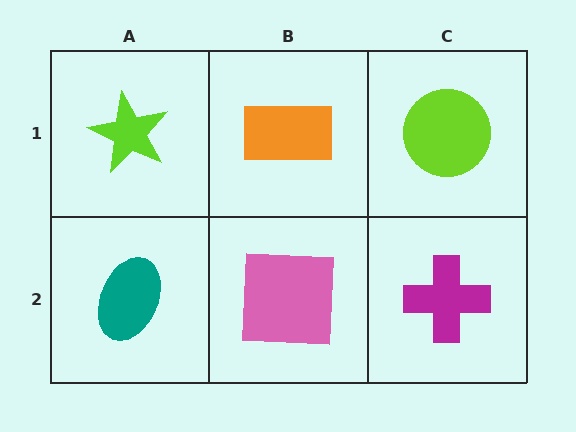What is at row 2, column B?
A pink square.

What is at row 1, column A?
A lime star.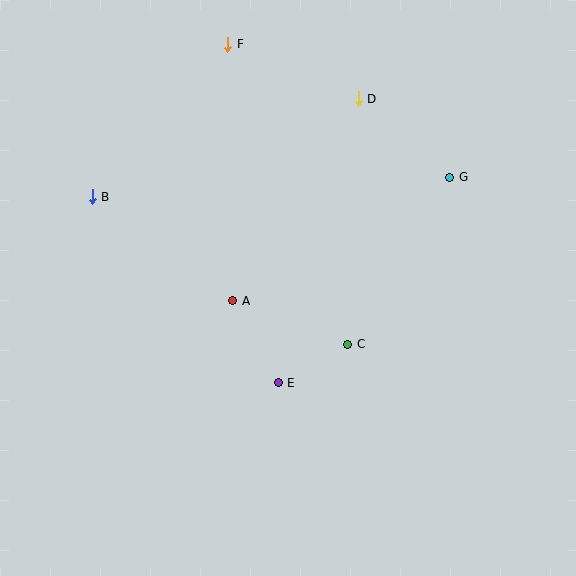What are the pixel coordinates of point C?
Point C is at (348, 344).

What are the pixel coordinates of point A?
Point A is at (233, 301).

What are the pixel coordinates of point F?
Point F is at (228, 44).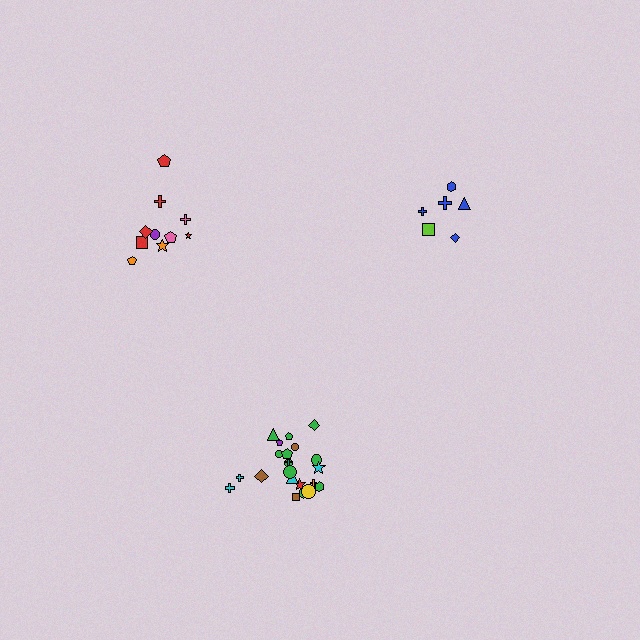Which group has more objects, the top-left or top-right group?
The top-left group.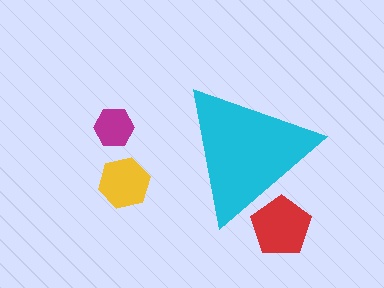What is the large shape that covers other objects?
A cyan triangle.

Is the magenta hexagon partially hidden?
No, the magenta hexagon is fully visible.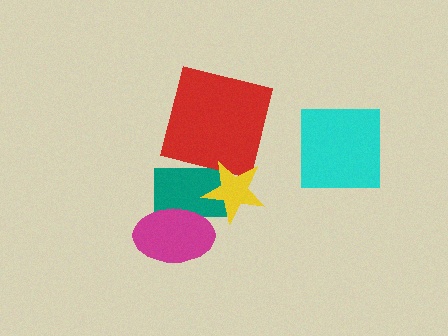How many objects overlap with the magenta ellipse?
1 object overlaps with the magenta ellipse.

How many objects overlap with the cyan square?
0 objects overlap with the cyan square.